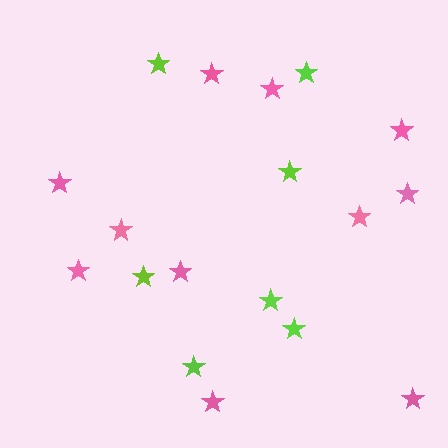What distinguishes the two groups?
There are 2 groups: one group of lime stars (7) and one group of pink stars (11).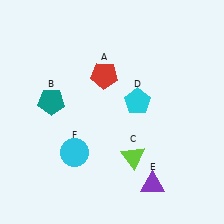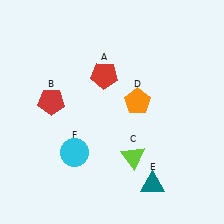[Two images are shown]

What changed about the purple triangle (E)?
In Image 1, E is purple. In Image 2, it changed to teal.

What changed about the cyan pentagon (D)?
In Image 1, D is cyan. In Image 2, it changed to orange.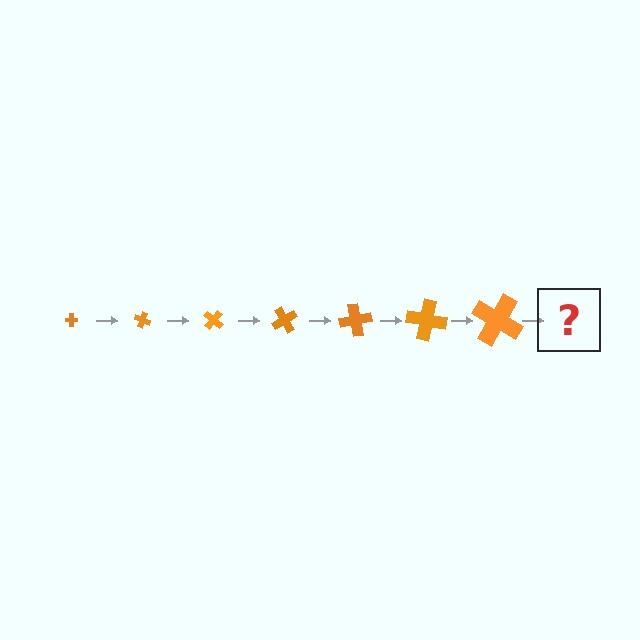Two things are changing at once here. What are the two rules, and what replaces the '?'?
The two rules are that the cross grows larger each step and it rotates 20 degrees each step. The '?' should be a cross, larger than the previous one and rotated 140 degrees from the start.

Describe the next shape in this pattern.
It should be a cross, larger than the previous one and rotated 140 degrees from the start.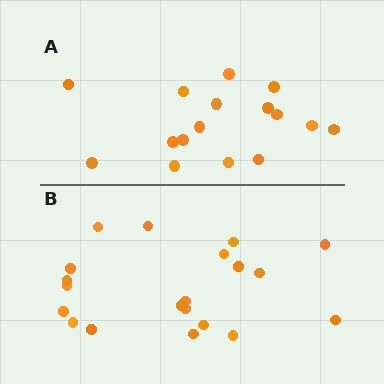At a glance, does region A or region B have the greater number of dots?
Region B (the bottom region) has more dots.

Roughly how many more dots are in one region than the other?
Region B has about 4 more dots than region A.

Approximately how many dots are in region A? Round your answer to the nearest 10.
About 20 dots. (The exact count is 16, which rounds to 20.)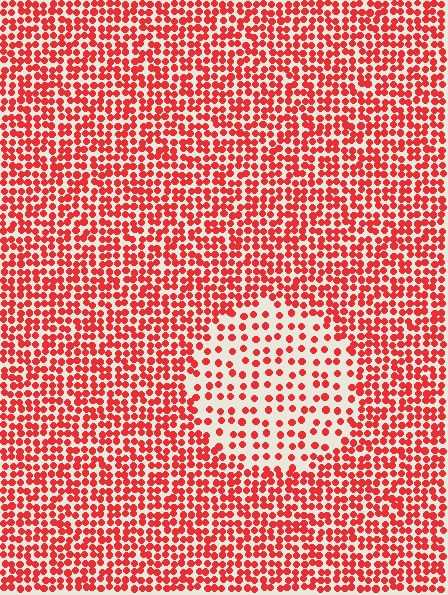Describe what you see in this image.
The image contains small red elements arranged at two different densities. A circle-shaped region is visible where the elements are less densely packed than the surrounding area.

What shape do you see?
I see a circle.